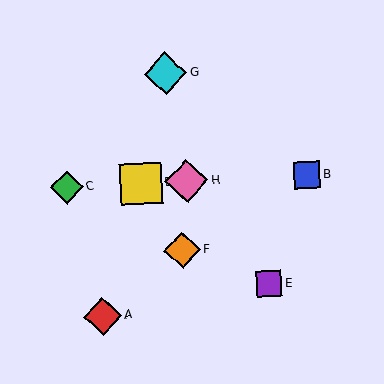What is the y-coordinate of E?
Object E is at y≈284.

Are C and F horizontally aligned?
No, C is at y≈187 and F is at y≈250.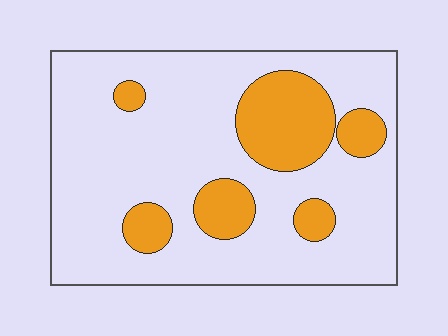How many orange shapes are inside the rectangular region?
6.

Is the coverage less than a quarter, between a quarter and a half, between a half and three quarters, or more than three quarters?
Less than a quarter.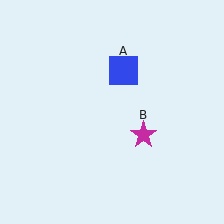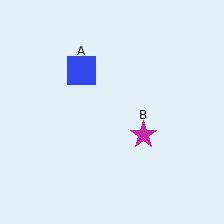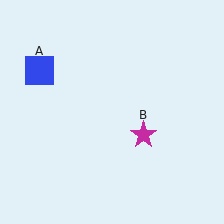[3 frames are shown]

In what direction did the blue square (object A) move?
The blue square (object A) moved left.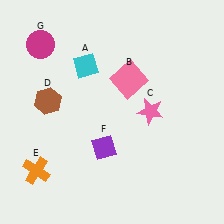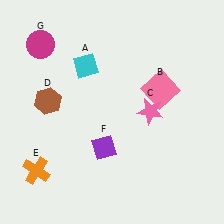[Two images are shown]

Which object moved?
The pink square (B) moved right.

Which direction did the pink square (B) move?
The pink square (B) moved right.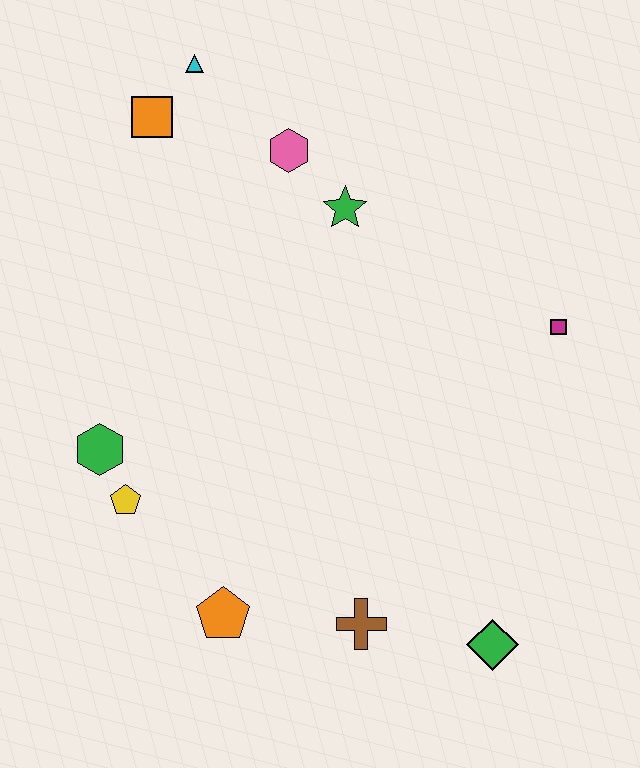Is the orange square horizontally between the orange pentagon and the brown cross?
No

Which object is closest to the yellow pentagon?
The green hexagon is closest to the yellow pentagon.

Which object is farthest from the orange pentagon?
The cyan triangle is farthest from the orange pentagon.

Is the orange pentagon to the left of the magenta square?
Yes